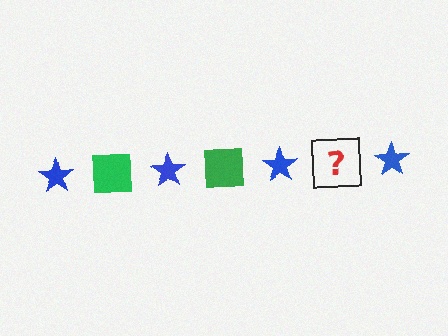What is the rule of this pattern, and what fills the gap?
The rule is that the pattern alternates between blue star and green square. The gap should be filled with a green square.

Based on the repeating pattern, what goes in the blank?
The blank should be a green square.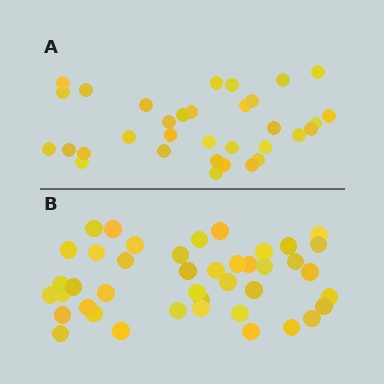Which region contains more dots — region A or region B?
Region B (the bottom region) has more dots.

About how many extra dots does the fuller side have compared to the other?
Region B has roughly 8 or so more dots than region A.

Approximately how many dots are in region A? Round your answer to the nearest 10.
About 30 dots. (The exact count is 33, which rounds to 30.)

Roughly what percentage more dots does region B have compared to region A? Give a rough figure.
About 25% more.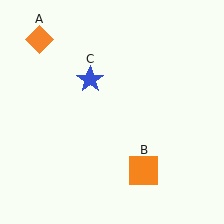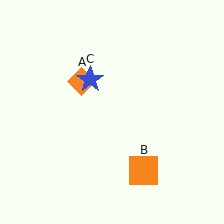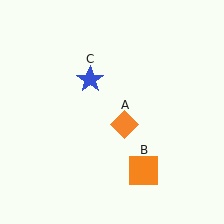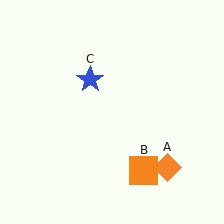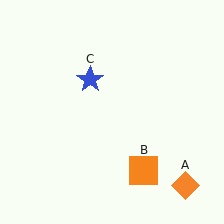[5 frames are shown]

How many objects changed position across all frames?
1 object changed position: orange diamond (object A).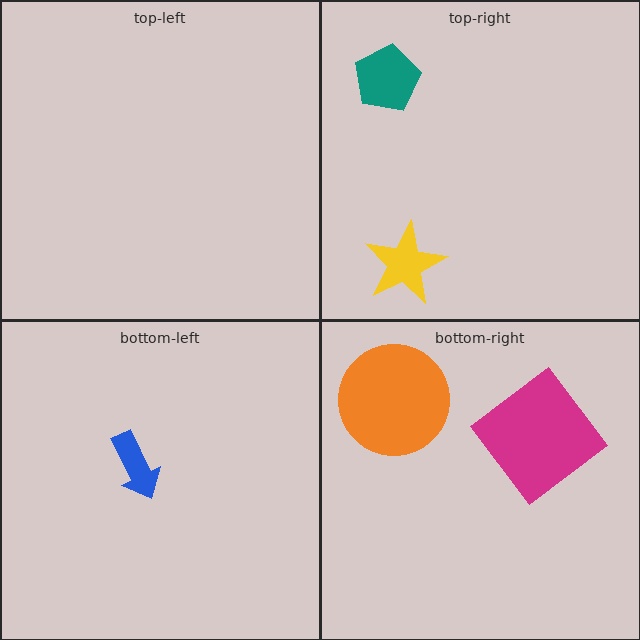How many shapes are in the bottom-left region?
1.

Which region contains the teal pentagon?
The top-right region.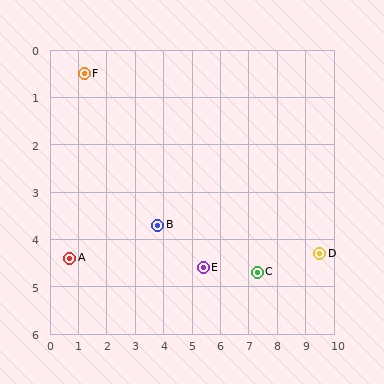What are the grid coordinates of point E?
Point E is at approximately (5.4, 4.6).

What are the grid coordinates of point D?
Point D is at approximately (9.5, 4.3).